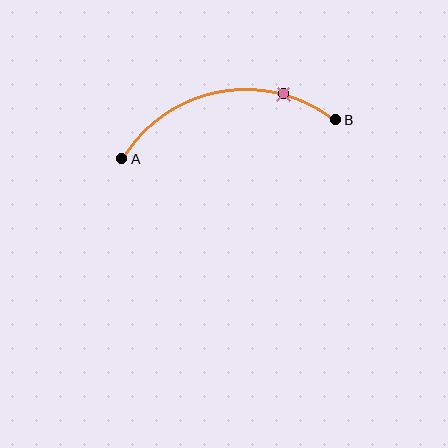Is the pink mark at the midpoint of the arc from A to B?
No. The pink mark lies on the arc but is closer to endpoint B. The arc midpoint would be at the point on the curve equidistant along the arc from both A and B.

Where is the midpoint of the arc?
The arc midpoint is the point on the curve farthest from the straight line joining A and B. It sits above that line.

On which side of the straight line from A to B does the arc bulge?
The arc bulges above the straight line connecting A and B.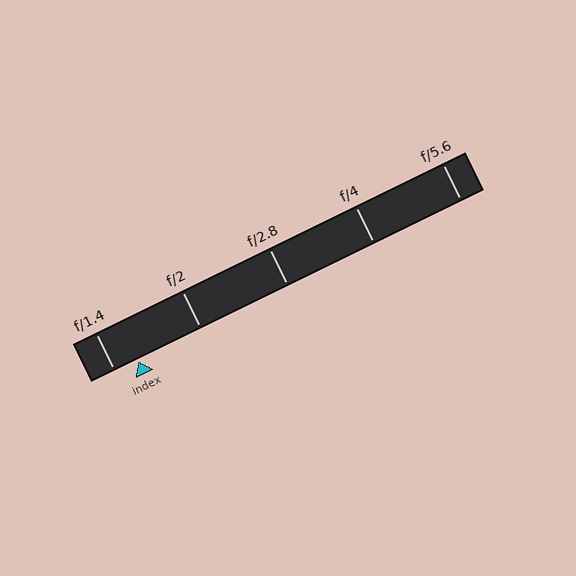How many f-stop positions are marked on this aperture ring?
There are 5 f-stop positions marked.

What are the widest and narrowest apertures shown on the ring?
The widest aperture shown is f/1.4 and the narrowest is f/5.6.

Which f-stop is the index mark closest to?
The index mark is closest to f/1.4.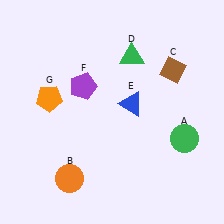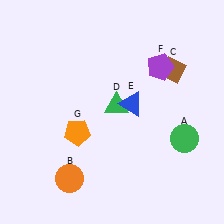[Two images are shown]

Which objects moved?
The objects that moved are: the green triangle (D), the purple pentagon (F), the orange pentagon (G).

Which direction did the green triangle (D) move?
The green triangle (D) moved down.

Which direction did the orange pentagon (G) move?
The orange pentagon (G) moved down.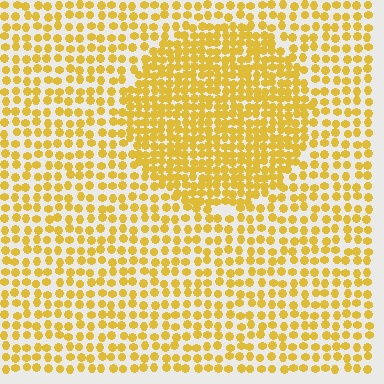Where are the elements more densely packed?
The elements are more densely packed inside the circle boundary.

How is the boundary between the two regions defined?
The boundary is defined by a change in element density (approximately 1.8x ratio). All elements are the same color, size, and shape.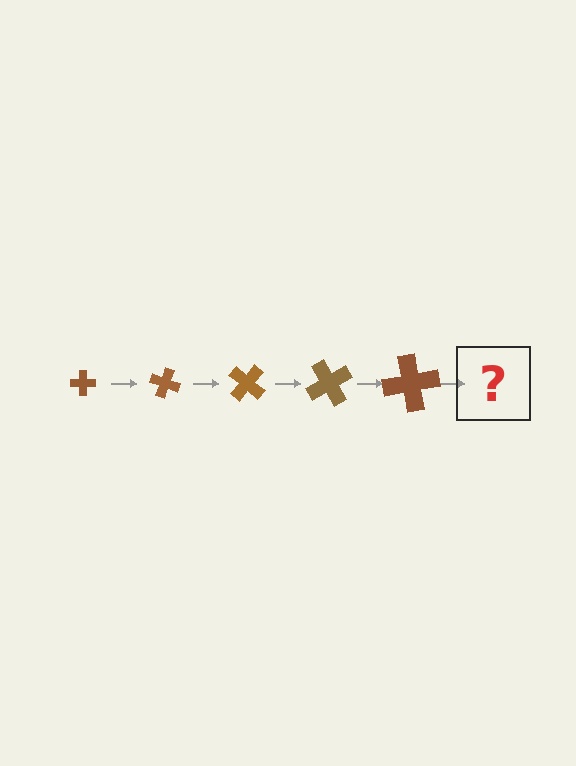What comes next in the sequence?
The next element should be a cross, larger than the previous one and rotated 100 degrees from the start.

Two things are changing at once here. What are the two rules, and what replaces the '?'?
The two rules are that the cross grows larger each step and it rotates 20 degrees each step. The '?' should be a cross, larger than the previous one and rotated 100 degrees from the start.